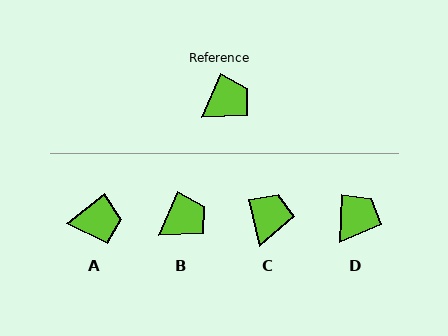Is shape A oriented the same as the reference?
No, it is off by about 28 degrees.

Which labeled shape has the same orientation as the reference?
B.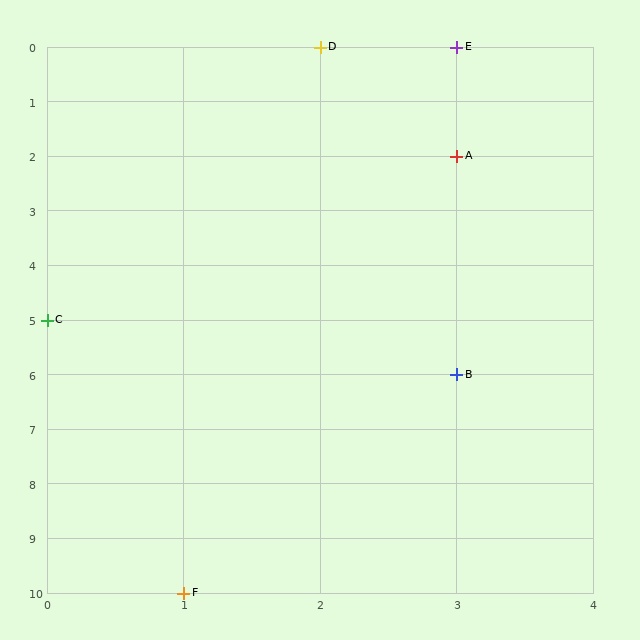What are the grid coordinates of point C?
Point C is at grid coordinates (0, 5).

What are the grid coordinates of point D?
Point D is at grid coordinates (2, 0).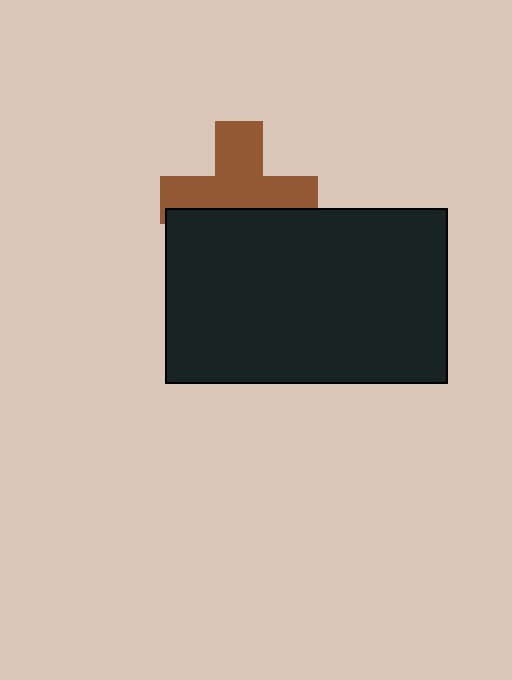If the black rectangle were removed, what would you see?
You would see the complete brown cross.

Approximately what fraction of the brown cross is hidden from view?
Roughly 40% of the brown cross is hidden behind the black rectangle.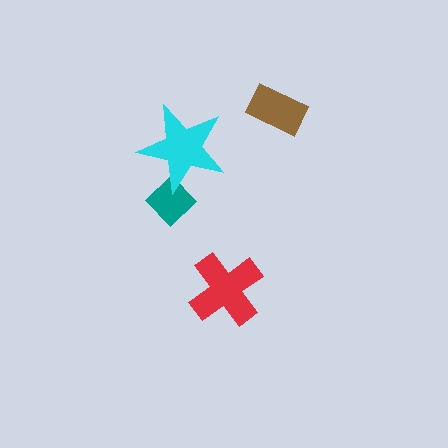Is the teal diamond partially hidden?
Yes, it is partially covered by another shape.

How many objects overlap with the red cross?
0 objects overlap with the red cross.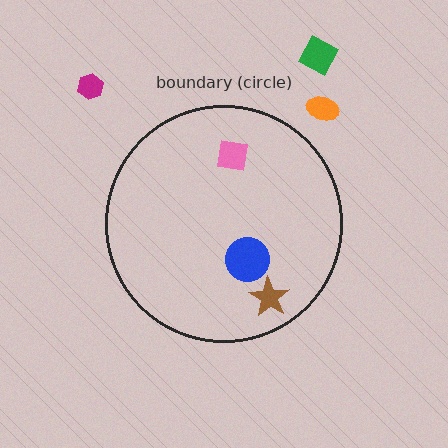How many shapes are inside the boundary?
3 inside, 3 outside.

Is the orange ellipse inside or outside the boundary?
Outside.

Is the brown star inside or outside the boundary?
Inside.